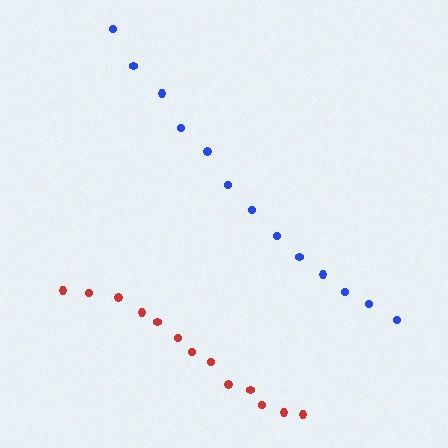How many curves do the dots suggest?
There are 2 distinct paths.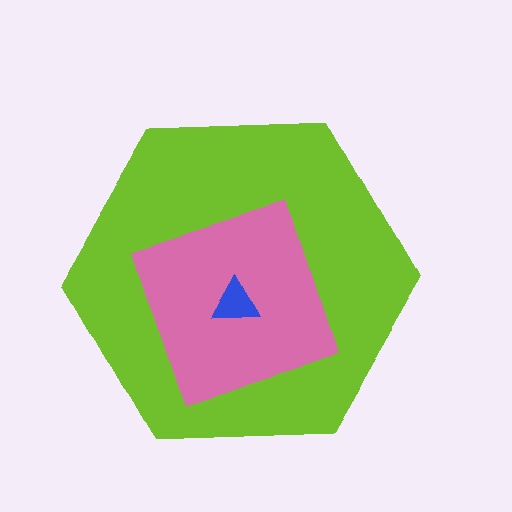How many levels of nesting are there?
3.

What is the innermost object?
The blue triangle.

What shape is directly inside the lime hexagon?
The pink diamond.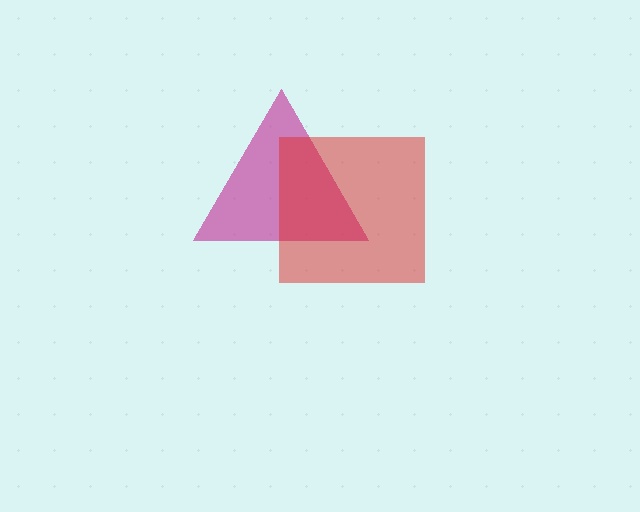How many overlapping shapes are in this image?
There are 2 overlapping shapes in the image.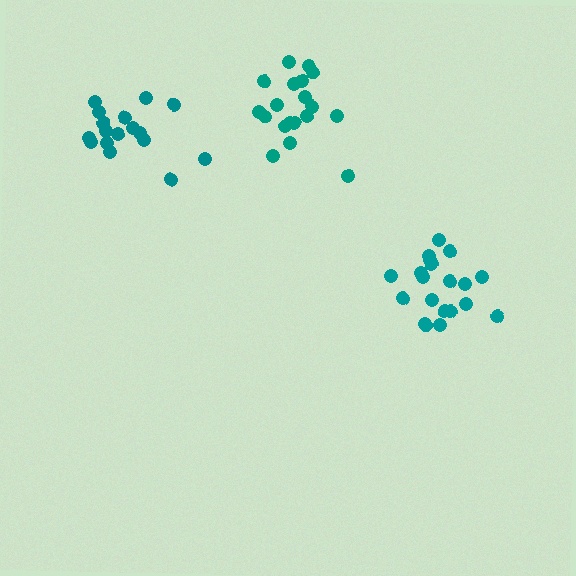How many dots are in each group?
Group 1: 19 dots, Group 2: 20 dots, Group 3: 17 dots (56 total).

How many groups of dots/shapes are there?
There are 3 groups.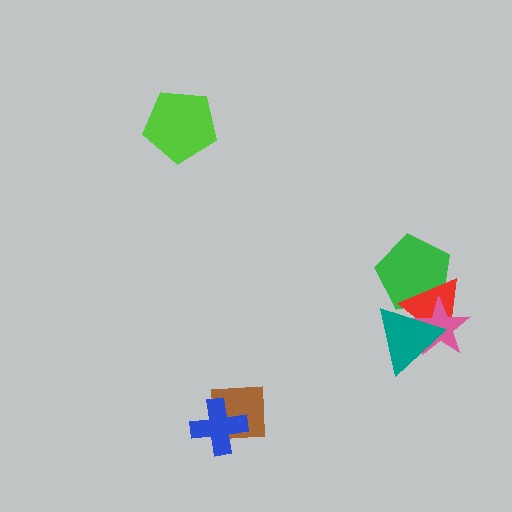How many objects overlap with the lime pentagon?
0 objects overlap with the lime pentagon.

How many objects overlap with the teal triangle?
3 objects overlap with the teal triangle.